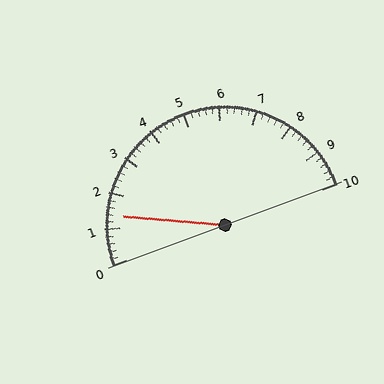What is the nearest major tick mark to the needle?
The nearest major tick mark is 1.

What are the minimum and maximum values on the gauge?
The gauge ranges from 0 to 10.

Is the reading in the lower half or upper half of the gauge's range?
The reading is in the lower half of the range (0 to 10).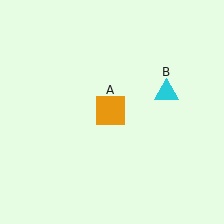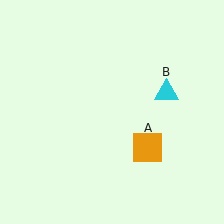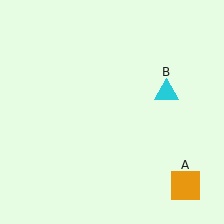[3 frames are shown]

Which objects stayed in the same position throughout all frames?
Cyan triangle (object B) remained stationary.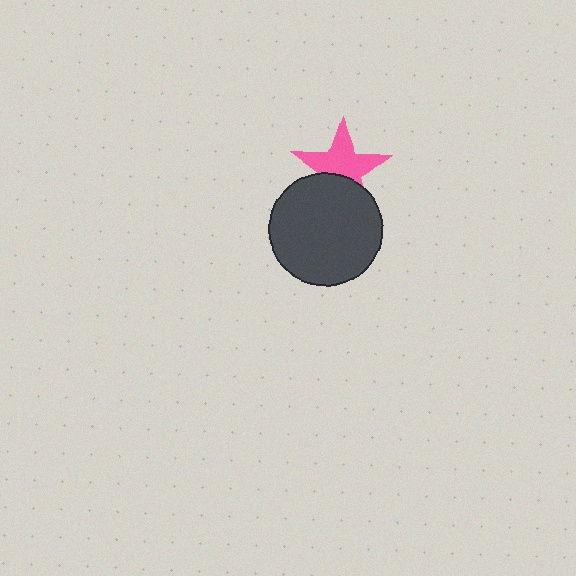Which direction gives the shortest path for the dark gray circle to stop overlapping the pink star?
Moving down gives the shortest separation.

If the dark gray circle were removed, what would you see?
You would see the complete pink star.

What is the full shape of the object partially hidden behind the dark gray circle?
The partially hidden object is a pink star.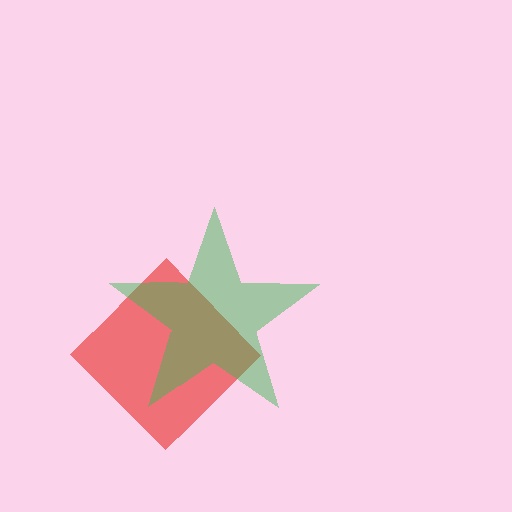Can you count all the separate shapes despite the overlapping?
Yes, there are 2 separate shapes.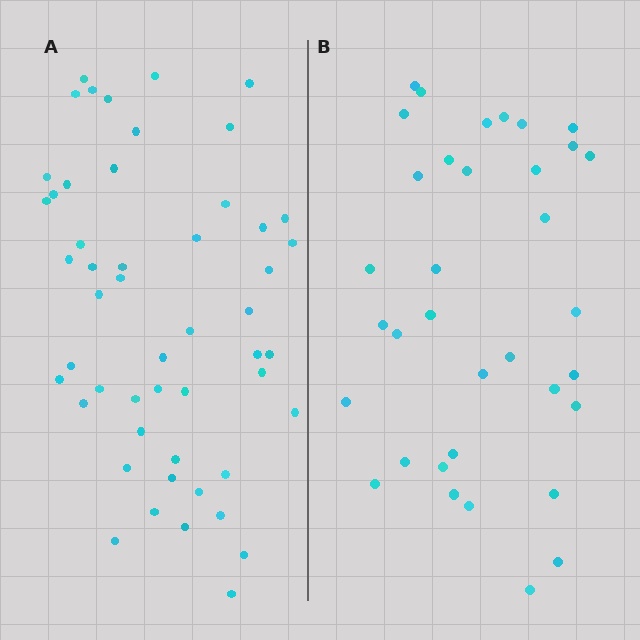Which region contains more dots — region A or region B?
Region A (the left region) has more dots.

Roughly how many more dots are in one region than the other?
Region A has approximately 15 more dots than region B.